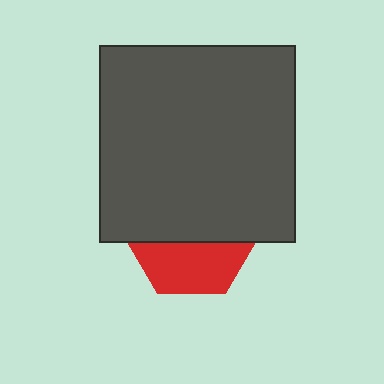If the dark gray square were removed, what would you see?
You would see the complete red hexagon.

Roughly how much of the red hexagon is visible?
A small part of it is visible (roughly 41%).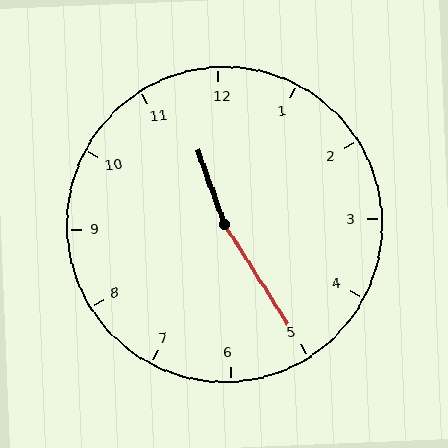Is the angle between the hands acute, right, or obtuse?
It is obtuse.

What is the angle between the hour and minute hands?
Approximately 168 degrees.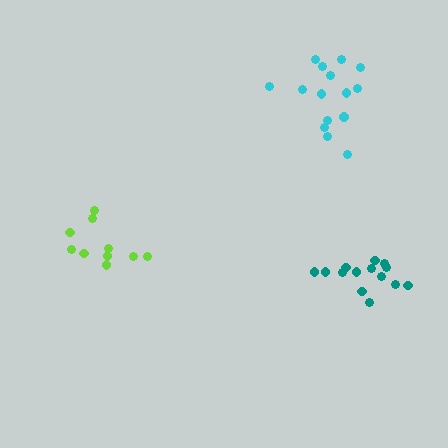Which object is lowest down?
The teal cluster is bottommost.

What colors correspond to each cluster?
The clusters are colored: teal, cyan, lime.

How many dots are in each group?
Group 1: 14 dots, Group 2: 15 dots, Group 3: 10 dots (39 total).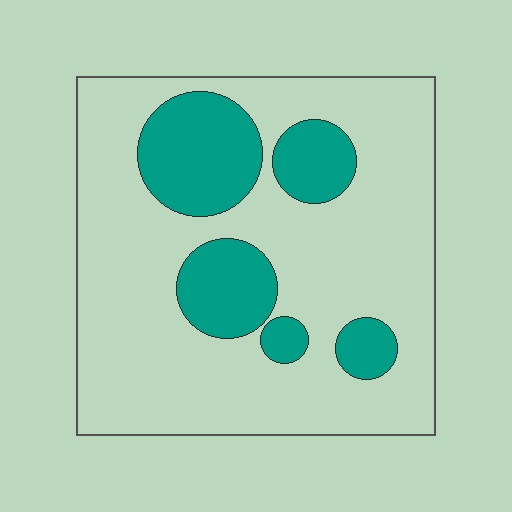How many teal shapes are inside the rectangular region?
5.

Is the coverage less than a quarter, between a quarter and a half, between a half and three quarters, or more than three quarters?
Less than a quarter.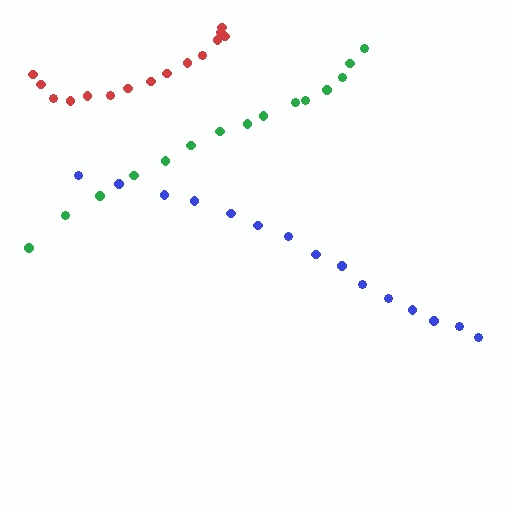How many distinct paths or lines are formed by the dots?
There are 3 distinct paths.